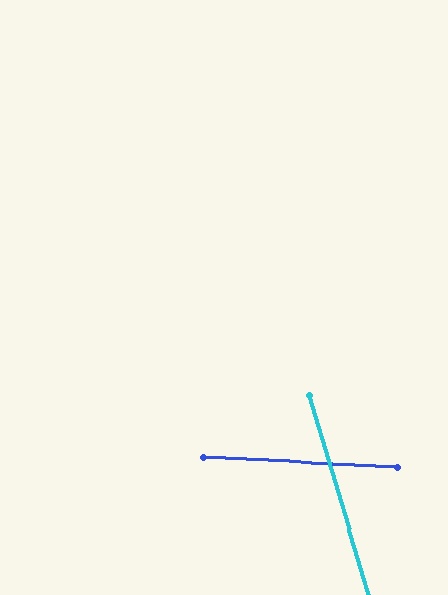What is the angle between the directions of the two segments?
Approximately 70 degrees.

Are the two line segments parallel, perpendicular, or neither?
Neither parallel nor perpendicular — they differ by about 70°.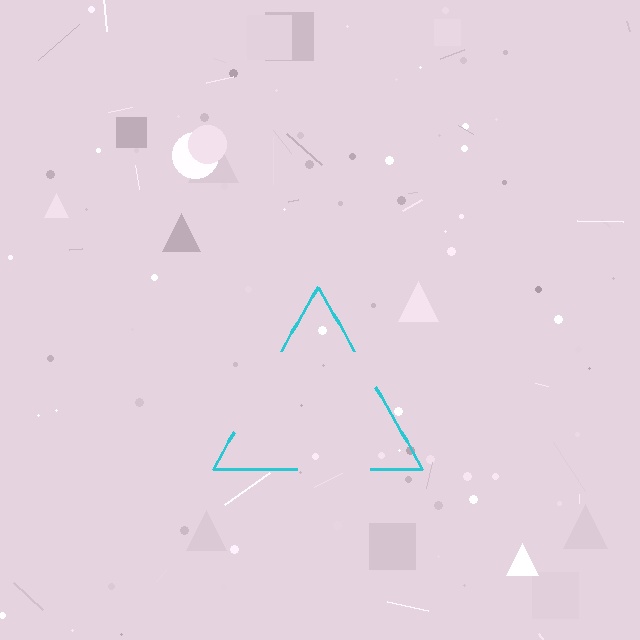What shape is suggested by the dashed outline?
The dashed outline suggests a triangle.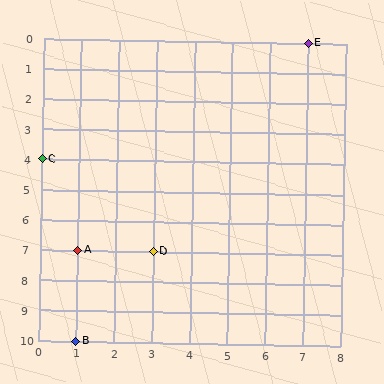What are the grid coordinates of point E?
Point E is at grid coordinates (7, 0).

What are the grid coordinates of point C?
Point C is at grid coordinates (0, 4).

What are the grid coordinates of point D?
Point D is at grid coordinates (3, 7).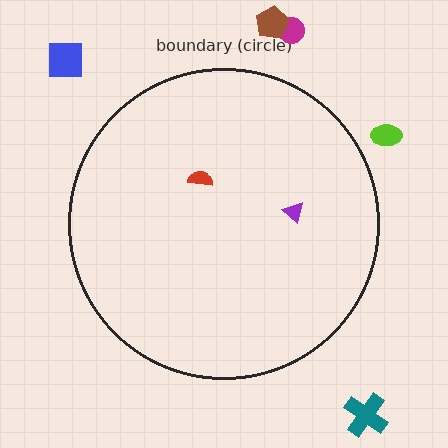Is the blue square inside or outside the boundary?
Outside.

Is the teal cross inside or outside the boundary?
Outside.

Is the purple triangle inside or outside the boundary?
Inside.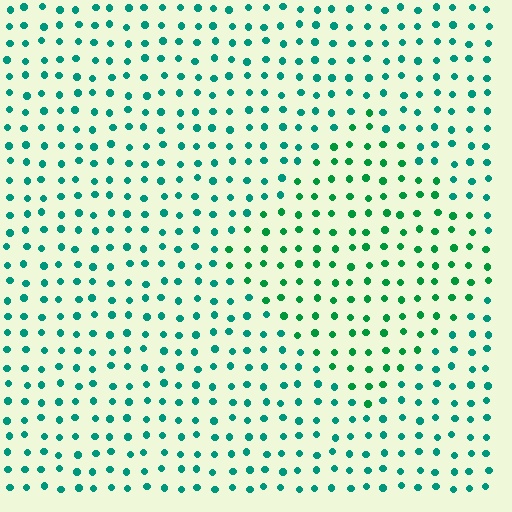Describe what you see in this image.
The image is filled with small teal elements in a uniform arrangement. A diamond-shaped region is visible where the elements are tinted to a slightly different hue, forming a subtle color boundary.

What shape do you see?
I see a diamond.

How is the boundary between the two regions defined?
The boundary is defined purely by a slight shift in hue (about 27 degrees). Spacing, size, and orientation are identical on both sides.